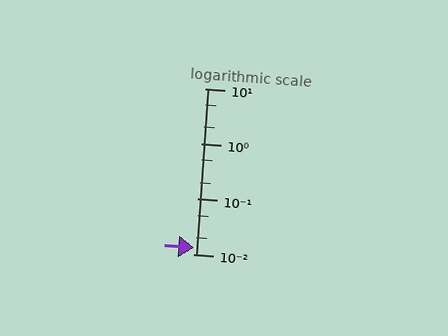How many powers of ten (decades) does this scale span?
The scale spans 3 decades, from 0.01 to 10.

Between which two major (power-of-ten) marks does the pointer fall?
The pointer is between 0.01 and 0.1.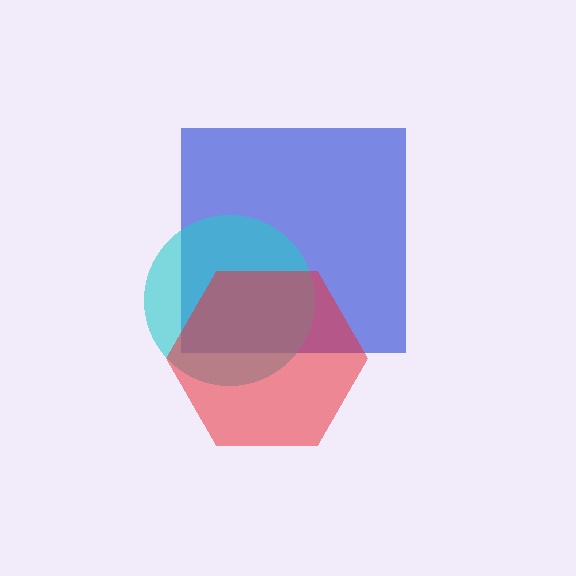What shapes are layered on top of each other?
The layered shapes are: a blue square, a cyan circle, a red hexagon.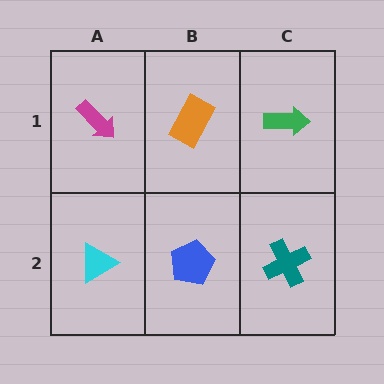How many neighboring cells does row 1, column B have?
3.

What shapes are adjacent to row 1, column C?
A teal cross (row 2, column C), an orange rectangle (row 1, column B).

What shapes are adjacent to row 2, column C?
A green arrow (row 1, column C), a blue pentagon (row 2, column B).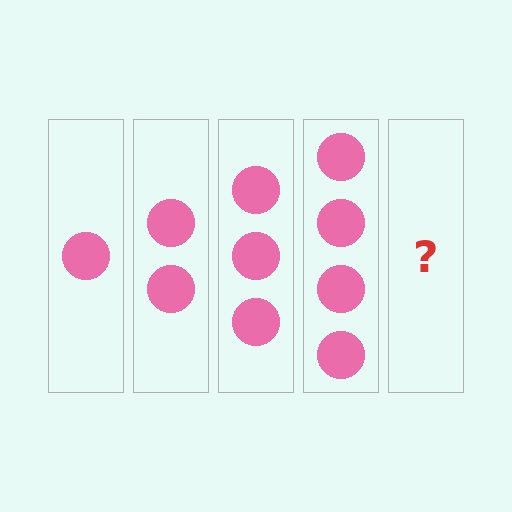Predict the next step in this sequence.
The next step is 5 circles.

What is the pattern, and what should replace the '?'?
The pattern is that each step adds one more circle. The '?' should be 5 circles.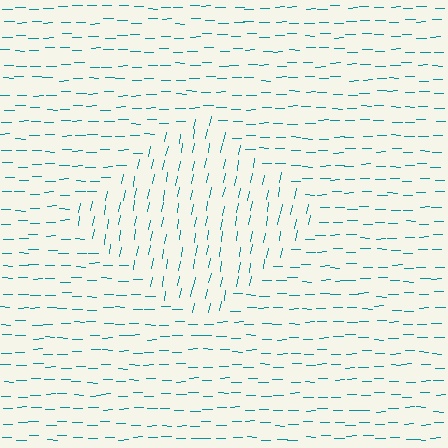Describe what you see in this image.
The image is filled with small teal line segments. A diamond region in the image has lines oriented differently from the surrounding lines, creating a visible texture boundary.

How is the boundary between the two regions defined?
The boundary is defined purely by a change in line orientation (approximately 79 degrees difference). All lines are the same color and thickness.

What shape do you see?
I see a diamond.